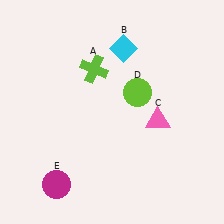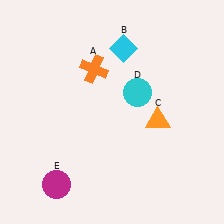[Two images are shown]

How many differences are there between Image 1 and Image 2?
There are 3 differences between the two images.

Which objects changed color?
A changed from lime to orange. C changed from pink to orange. D changed from lime to cyan.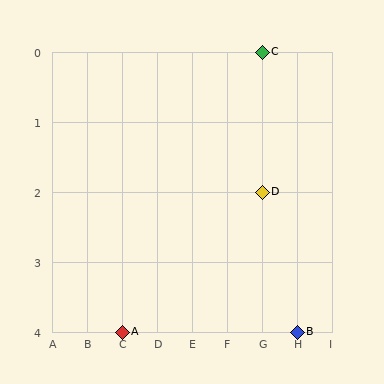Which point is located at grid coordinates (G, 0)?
Point C is at (G, 0).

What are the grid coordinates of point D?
Point D is at grid coordinates (G, 2).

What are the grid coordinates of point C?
Point C is at grid coordinates (G, 0).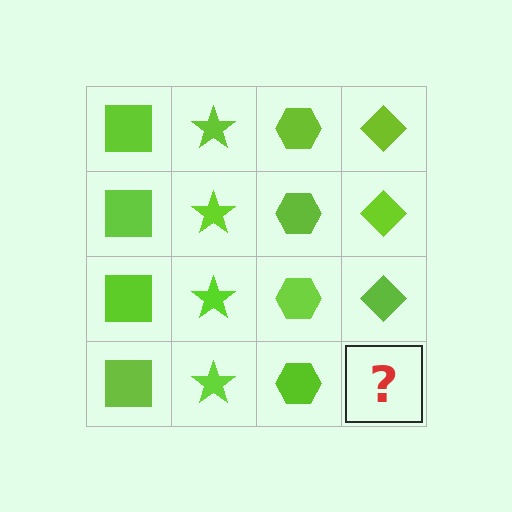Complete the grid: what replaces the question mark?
The question mark should be replaced with a lime diamond.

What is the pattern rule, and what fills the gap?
The rule is that each column has a consistent shape. The gap should be filled with a lime diamond.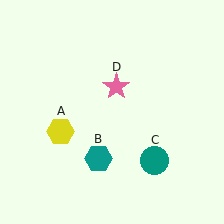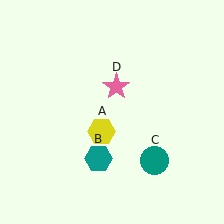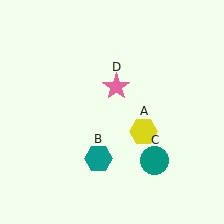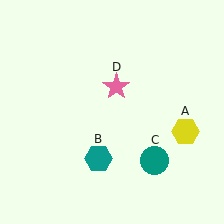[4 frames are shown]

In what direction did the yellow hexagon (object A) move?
The yellow hexagon (object A) moved right.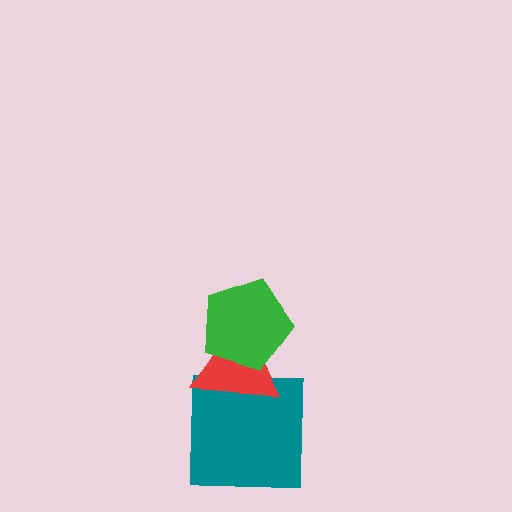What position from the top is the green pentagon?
The green pentagon is 1st from the top.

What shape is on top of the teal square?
The red triangle is on top of the teal square.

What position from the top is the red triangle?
The red triangle is 2nd from the top.